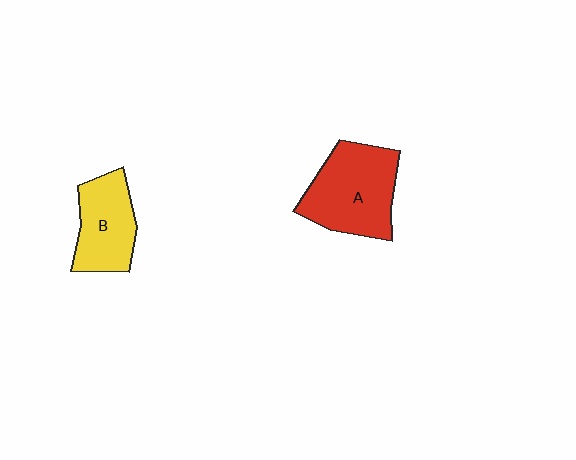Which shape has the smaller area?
Shape B (yellow).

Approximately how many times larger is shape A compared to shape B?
Approximately 1.4 times.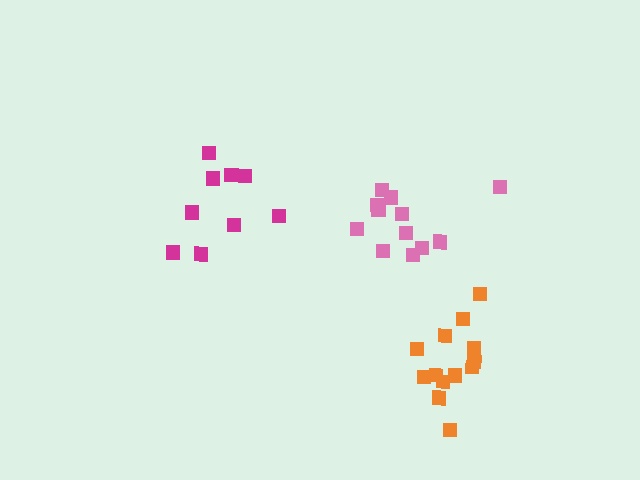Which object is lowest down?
The orange cluster is bottommost.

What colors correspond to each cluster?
The clusters are colored: orange, pink, magenta.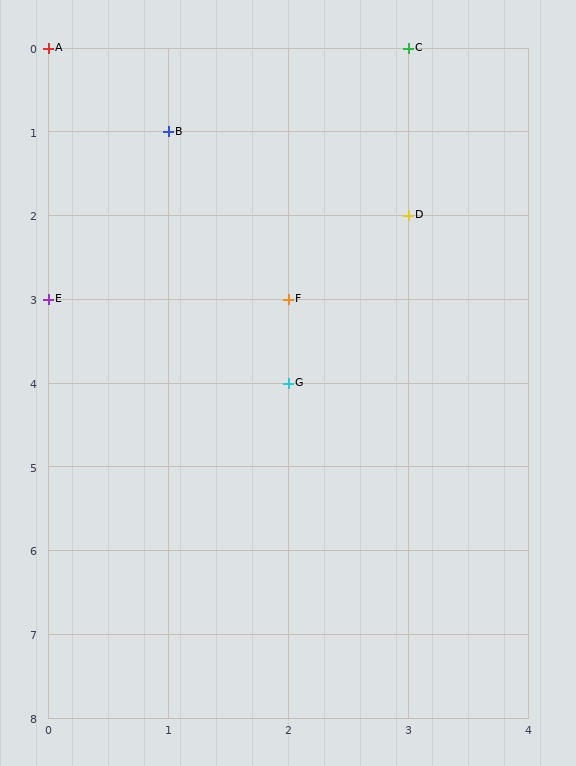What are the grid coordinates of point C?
Point C is at grid coordinates (3, 0).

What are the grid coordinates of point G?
Point G is at grid coordinates (2, 4).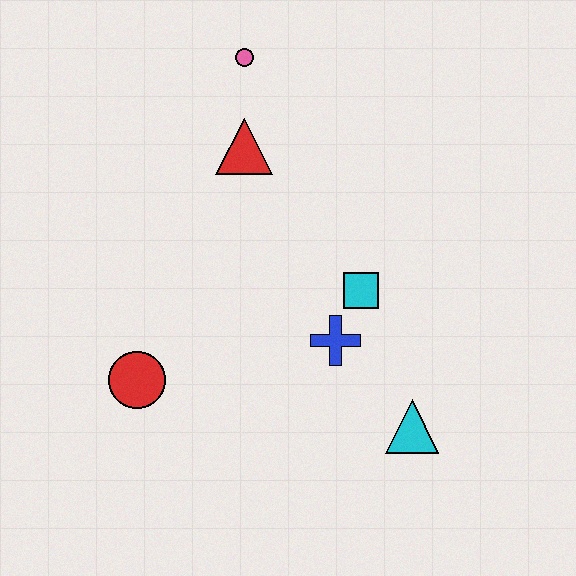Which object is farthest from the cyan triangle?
The pink circle is farthest from the cyan triangle.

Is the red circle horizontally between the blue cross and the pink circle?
No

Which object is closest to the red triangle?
The pink circle is closest to the red triangle.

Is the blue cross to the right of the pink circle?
Yes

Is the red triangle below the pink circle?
Yes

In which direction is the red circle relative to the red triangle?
The red circle is below the red triangle.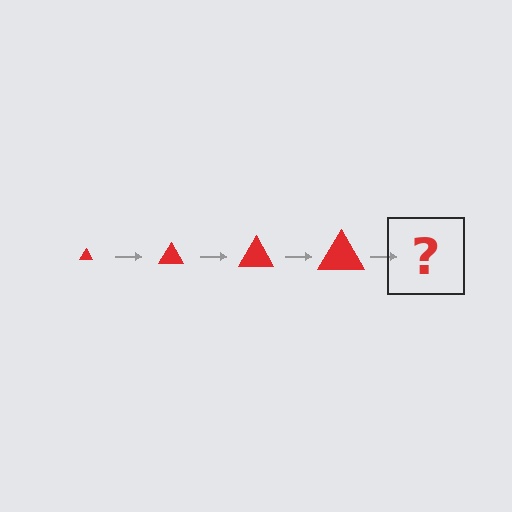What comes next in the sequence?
The next element should be a red triangle, larger than the previous one.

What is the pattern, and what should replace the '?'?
The pattern is that the triangle gets progressively larger each step. The '?' should be a red triangle, larger than the previous one.